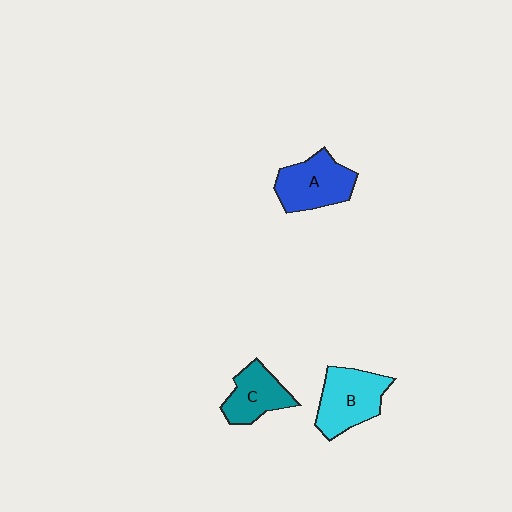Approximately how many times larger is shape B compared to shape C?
Approximately 1.3 times.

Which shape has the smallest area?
Shape C (teal).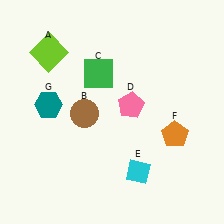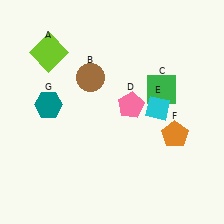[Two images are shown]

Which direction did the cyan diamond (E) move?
The cyan diamond (E) moved up.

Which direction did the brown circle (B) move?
The brown circle (B) moved up.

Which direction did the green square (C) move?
The green square (C) moved right.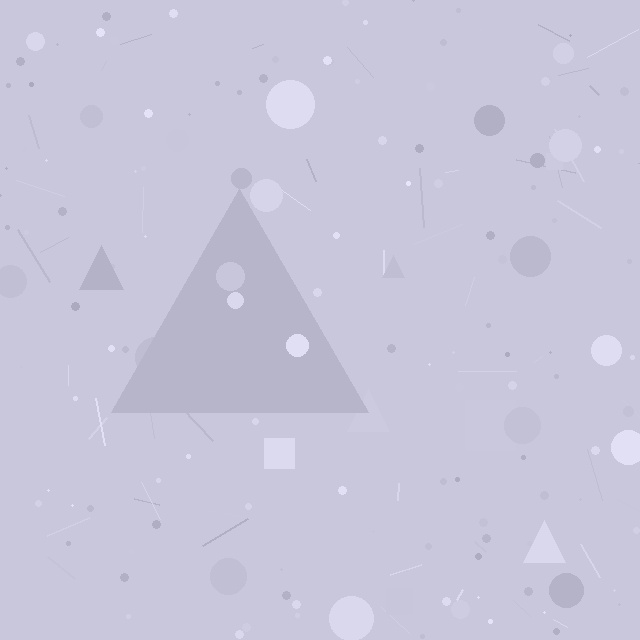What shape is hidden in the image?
A triangle is hidden in the image.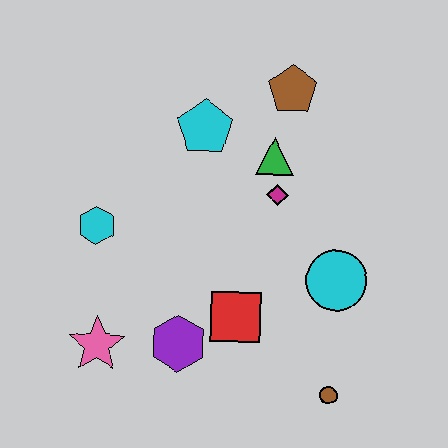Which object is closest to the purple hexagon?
The red square is closest to the purple hexagon.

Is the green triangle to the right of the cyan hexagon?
Yes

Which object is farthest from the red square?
The brown pentagon is farthest from the red square.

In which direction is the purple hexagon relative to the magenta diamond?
The purple hexagon is below the magenta diamond.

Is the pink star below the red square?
Yes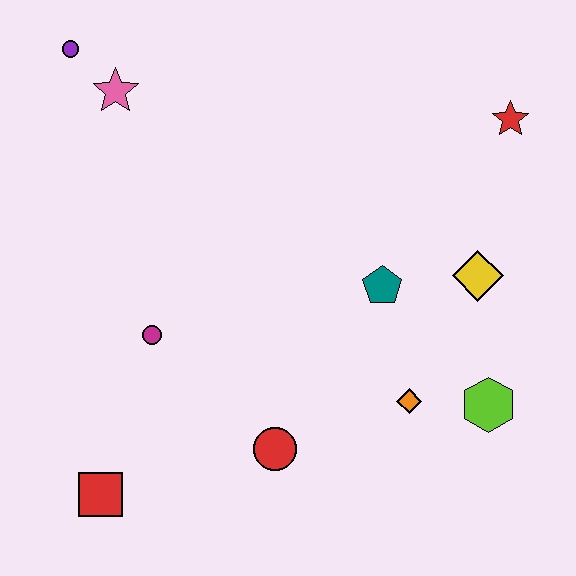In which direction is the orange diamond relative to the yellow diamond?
The orange diamond is below the yellow diamond.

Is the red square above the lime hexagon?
No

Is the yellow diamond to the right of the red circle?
Yes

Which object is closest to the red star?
The yellow diamond is closest to the red star.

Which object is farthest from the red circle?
The purple circle is farthest from the red circle.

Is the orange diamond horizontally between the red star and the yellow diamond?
No